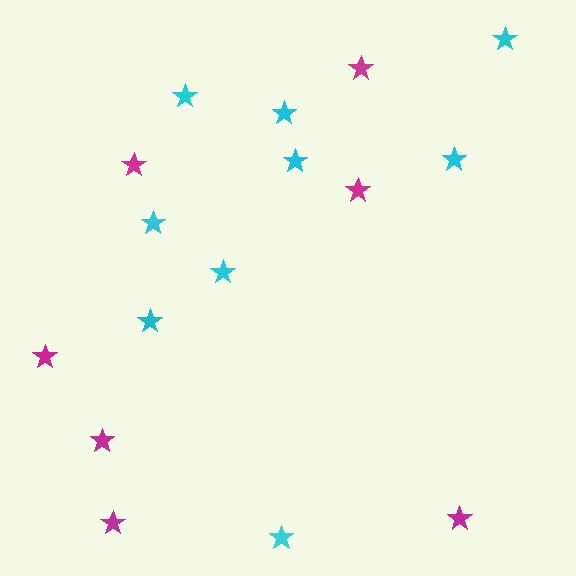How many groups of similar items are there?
There are 2 groups: one group of cyan stars (9) and one group of magenta stars (7).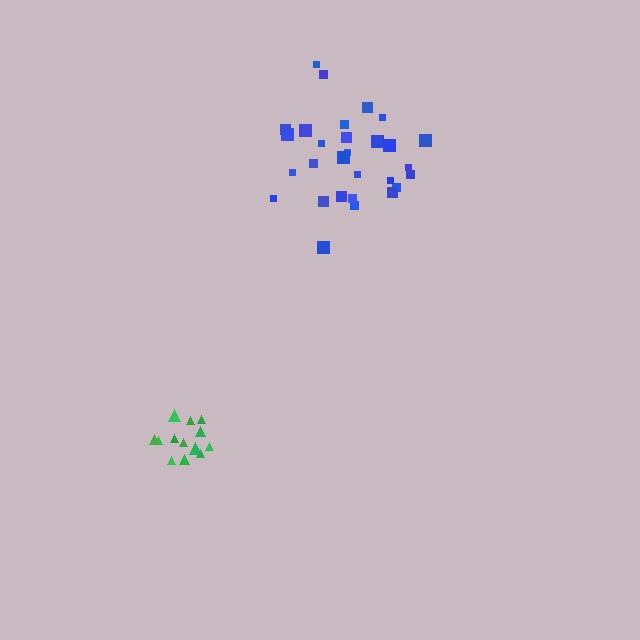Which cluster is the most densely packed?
Green.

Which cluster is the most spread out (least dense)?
Blue.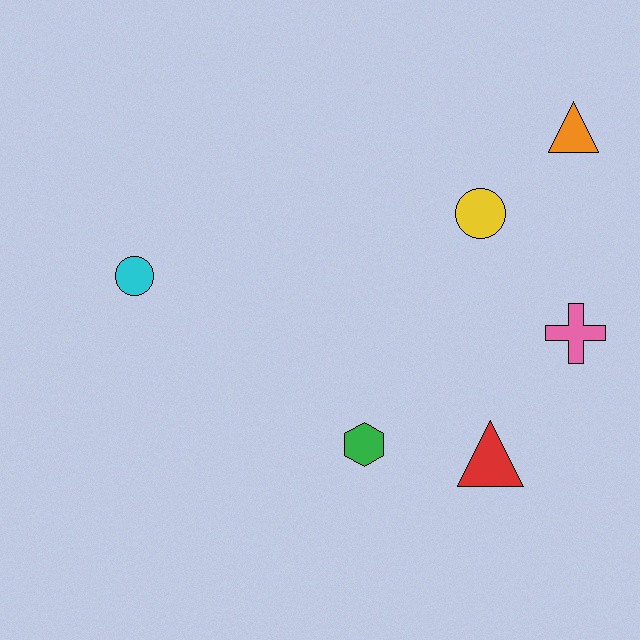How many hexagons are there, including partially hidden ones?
There is 1 hexagon.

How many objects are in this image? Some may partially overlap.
There are 6 objects.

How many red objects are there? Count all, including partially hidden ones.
There is 1 red object.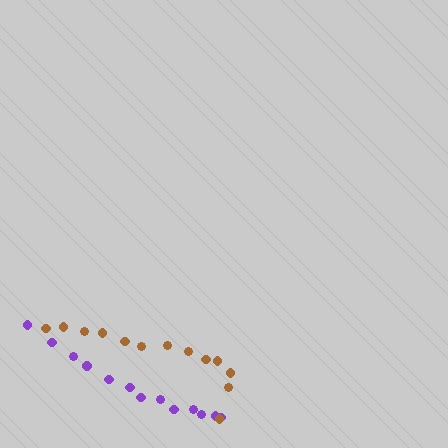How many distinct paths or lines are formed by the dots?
There are 2 distinct paths.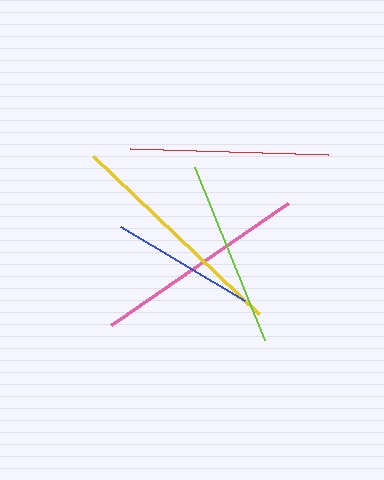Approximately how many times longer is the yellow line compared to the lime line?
The yellow line is approximately 1.2 times the length of the lime line.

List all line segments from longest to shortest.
From longest to shortest: yellow, pink, red, lime, blue.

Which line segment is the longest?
The yellow line is the longest at approximately 229 pixels.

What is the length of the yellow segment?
The yellow segment is approximately 229 pixels long.